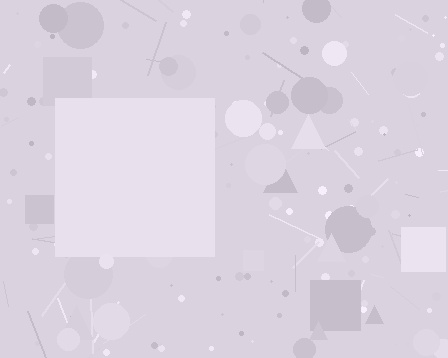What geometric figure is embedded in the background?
A square is embedded in the background.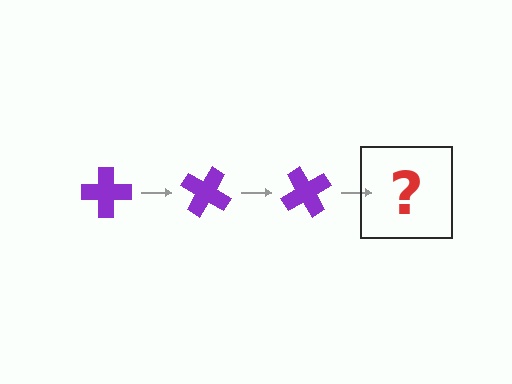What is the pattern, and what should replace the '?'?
The pattern is that the cross rotates 30 degrees each step. The '?' should be a purple cross rotated 90 degrees.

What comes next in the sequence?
The next element should be a purple cross rotated 90 degrees.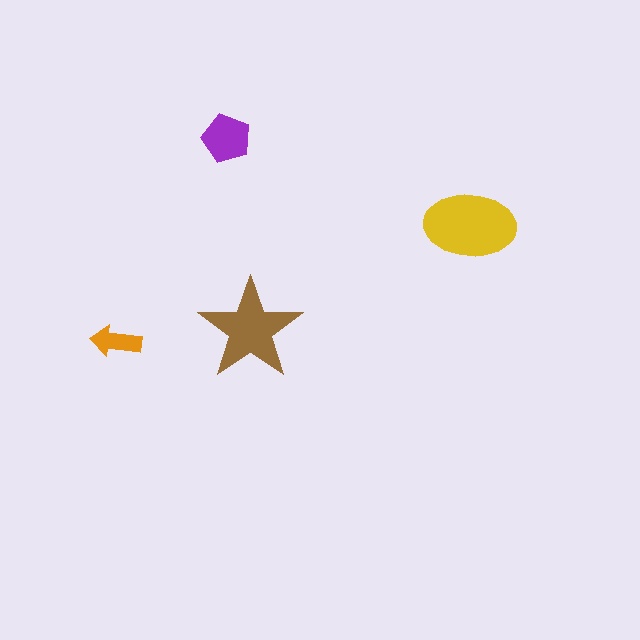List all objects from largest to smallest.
The yellow ellipse, the brown star, the purple pentagon, the orange arrow.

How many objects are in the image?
There are 4 objects in the image.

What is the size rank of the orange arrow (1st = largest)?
4th.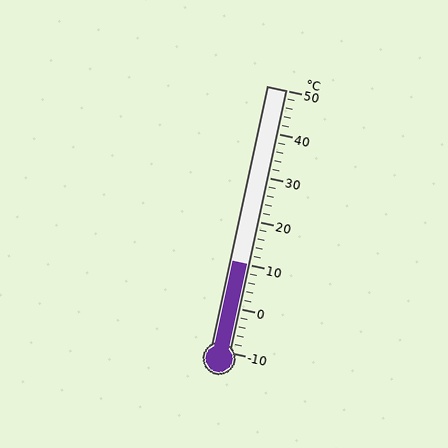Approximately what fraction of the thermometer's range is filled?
The thermometer is filled to approximately 35% of its range.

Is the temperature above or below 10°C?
The temperature is at 10°C.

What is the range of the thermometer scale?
The thermometer scale ranges from -10°C to 50°C.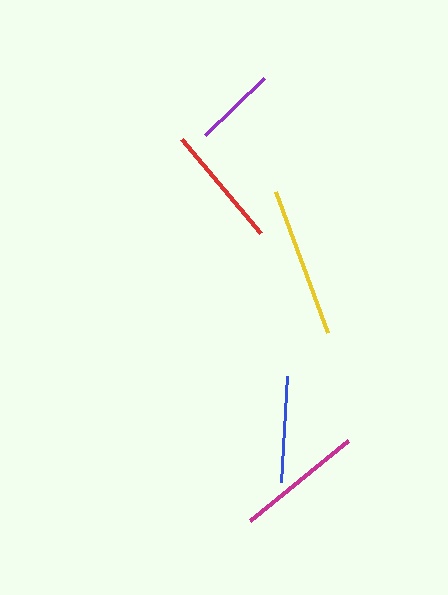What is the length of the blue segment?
The blue segment is approximately 106 pixels long.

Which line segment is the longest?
The yellow line is the longest at approximately 150 pixels.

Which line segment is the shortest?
The purple line is the shortest at approximately 82 pixels.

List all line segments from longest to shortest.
From longest to shortest: yellow, magenta, red, blue, purple.